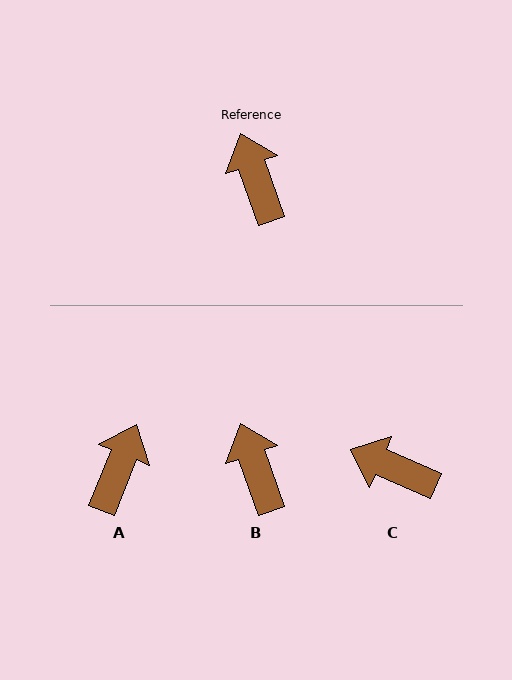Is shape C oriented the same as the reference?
No, it is off by about 48 degrees.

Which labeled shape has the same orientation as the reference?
B.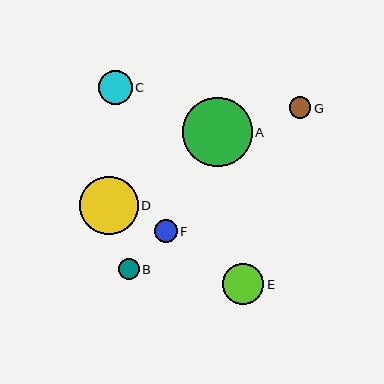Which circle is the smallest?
Circle B is the smallest with a size of approximately 21 pixels.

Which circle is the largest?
Circle A is the largest with a size of approximately 70 pixels.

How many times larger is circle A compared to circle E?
Circle A is approximately 1.7 times the size of circle E.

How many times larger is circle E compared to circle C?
Circle E is approximately 1.2 times the size of circle C.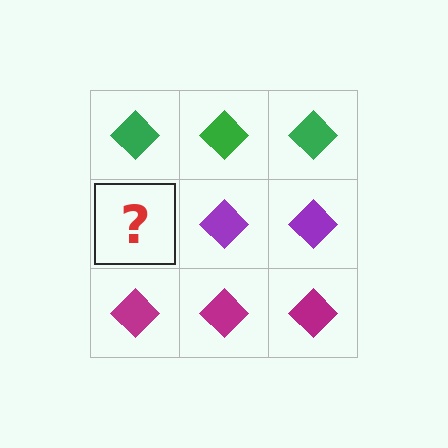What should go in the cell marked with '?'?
The missing cell should contain a purple diamond.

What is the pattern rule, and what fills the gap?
The rule is that each row has a consistent color. The gap should be filled with a purple diamond.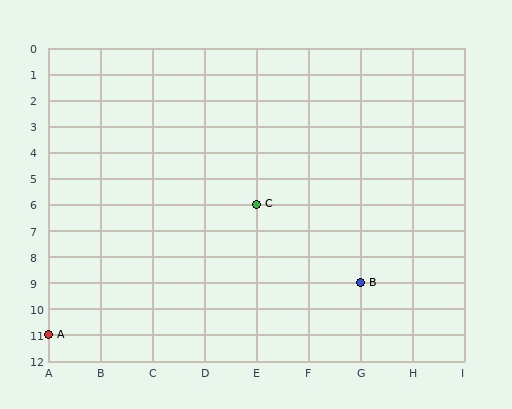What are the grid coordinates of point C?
Point C is at grid coordinates (E, 6).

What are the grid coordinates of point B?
Point B is at grid coordinates (G, 9).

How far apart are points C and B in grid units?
Points C and B are 2 columns and 3 rows apart (about 3.6 grid units diagonally).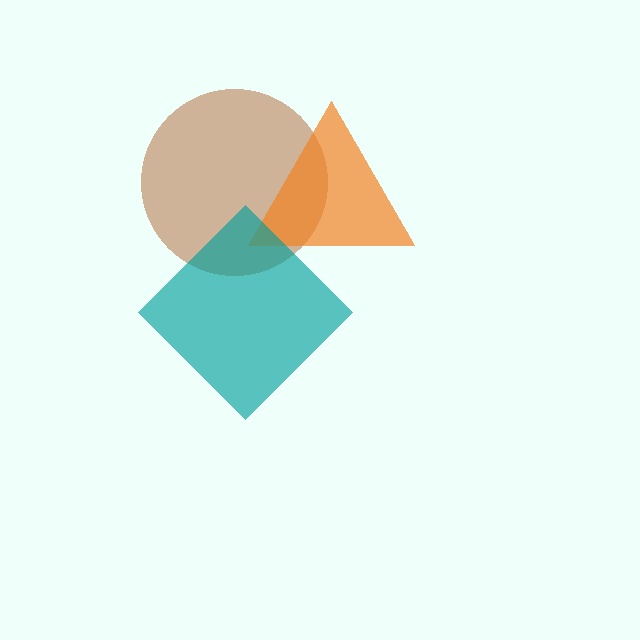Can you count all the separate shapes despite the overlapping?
Yes, there are 3 separate shapes.